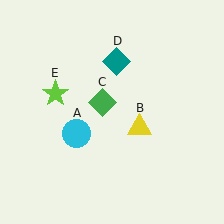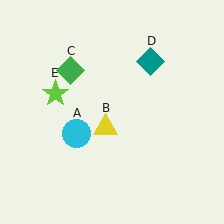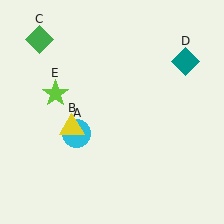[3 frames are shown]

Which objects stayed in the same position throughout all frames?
Cyan circle (object A) and lime star (object E) remained stationary.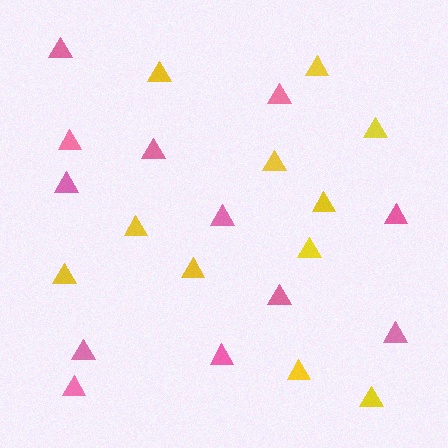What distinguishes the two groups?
There are 2 groups: one group of pink triangles (12) and one group of yellow triangles (11).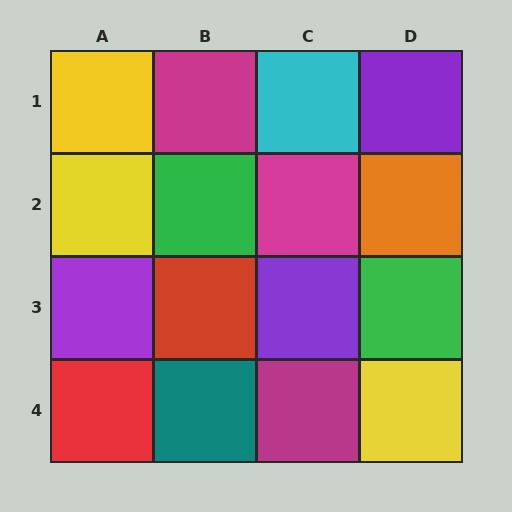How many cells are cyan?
1 cell is cyan.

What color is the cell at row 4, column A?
Red.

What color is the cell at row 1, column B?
Magenta.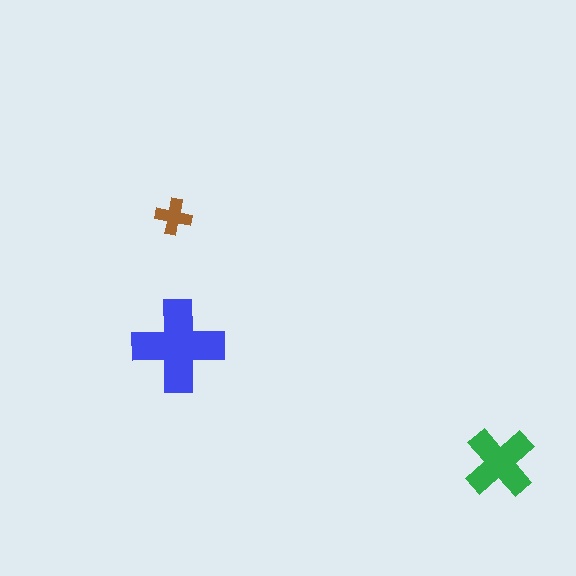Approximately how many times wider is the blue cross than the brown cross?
About 2.5 times wider.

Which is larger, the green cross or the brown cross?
The green one.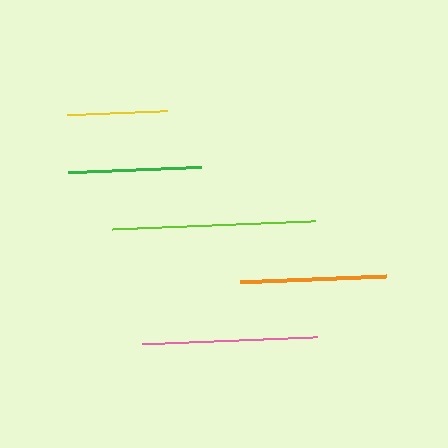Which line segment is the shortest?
The yellow line is the shortest at approximately 99 pixels.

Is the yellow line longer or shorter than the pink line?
The pink line is longer than the yellow line.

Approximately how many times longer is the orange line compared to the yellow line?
The orange line is approximately 1.5 times the length of the yellow line.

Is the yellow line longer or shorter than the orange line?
The orange line is longer than the yellow line.